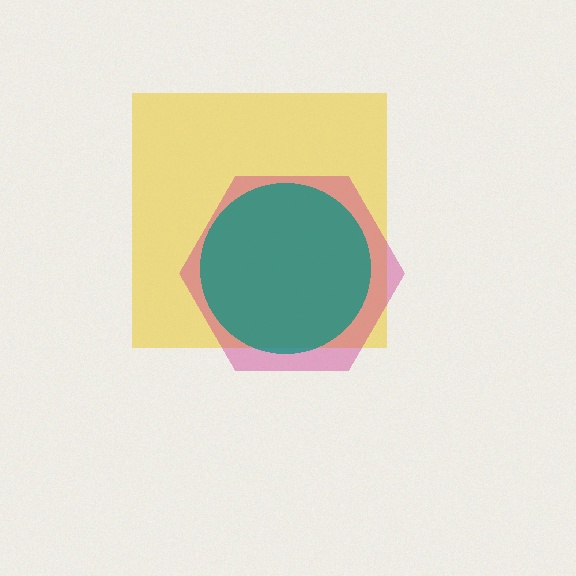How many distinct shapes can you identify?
There are 3 distinct shapes: a yellow square, a magenta hexagon, a teal circle.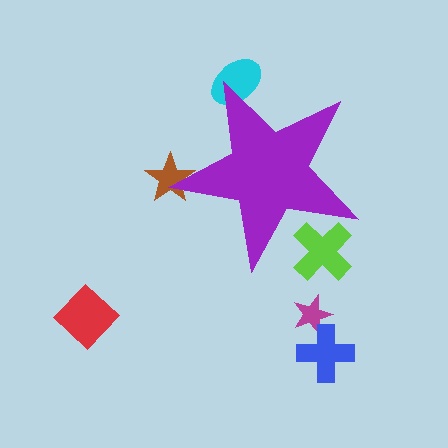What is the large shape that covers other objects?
A purple star.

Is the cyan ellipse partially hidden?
Yes, the cyan ellipse is partially hidden behind the purple star.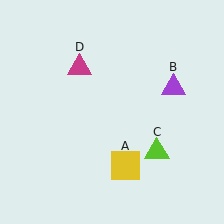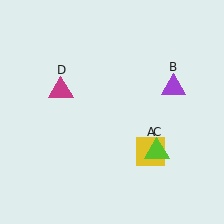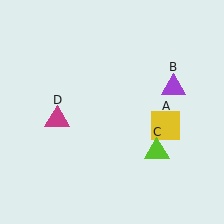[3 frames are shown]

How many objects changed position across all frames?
2 objects changed position: yellow square (object A), magenta triangle (object D).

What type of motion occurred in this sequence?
The yellow square (object A), magenta triangle (object D) rotated counterclockwise around the center of the scene.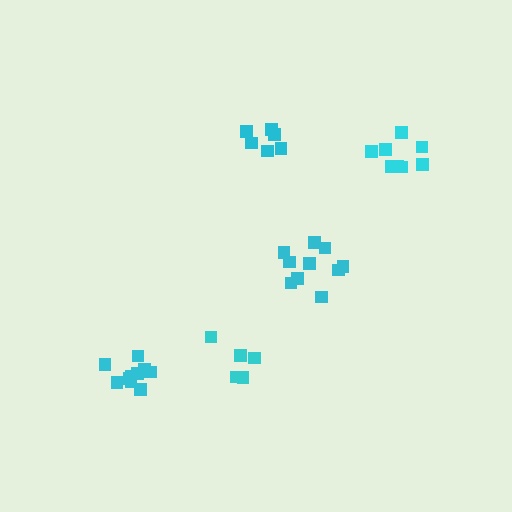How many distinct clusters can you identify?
There are 5 distinct clusters.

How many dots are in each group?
Group 1: 10 dots, Group 2: 6 dots, Group 3: 8 dots, Group 4: 10 dots, Group 5: 5 dots (39 total).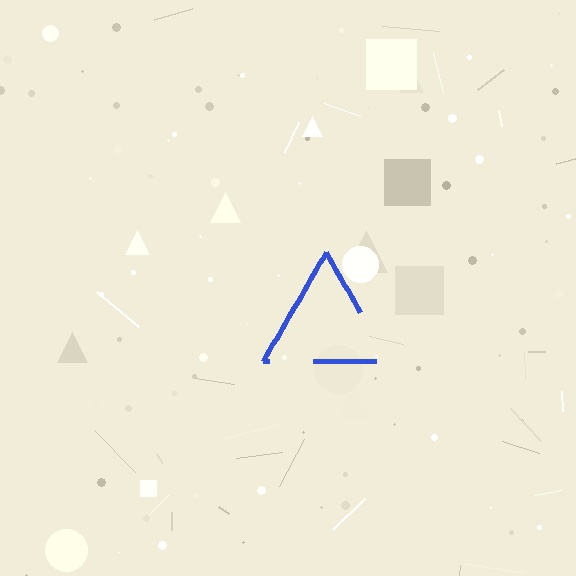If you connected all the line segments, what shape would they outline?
They would outline a triangle.